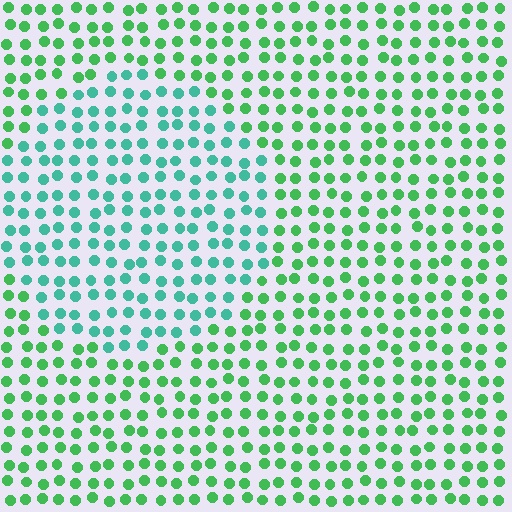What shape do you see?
I see a circle.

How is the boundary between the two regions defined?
The boundary is defined purely by a slight shift in hue (about 36 degrees). Spacing, size, and orientation are identical on both sides.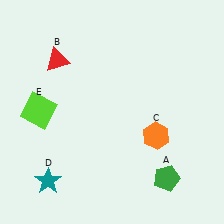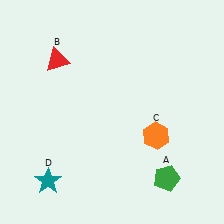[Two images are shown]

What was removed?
The lime square (E) was removed in Image 2.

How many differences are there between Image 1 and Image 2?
There is 1 difference between the two images.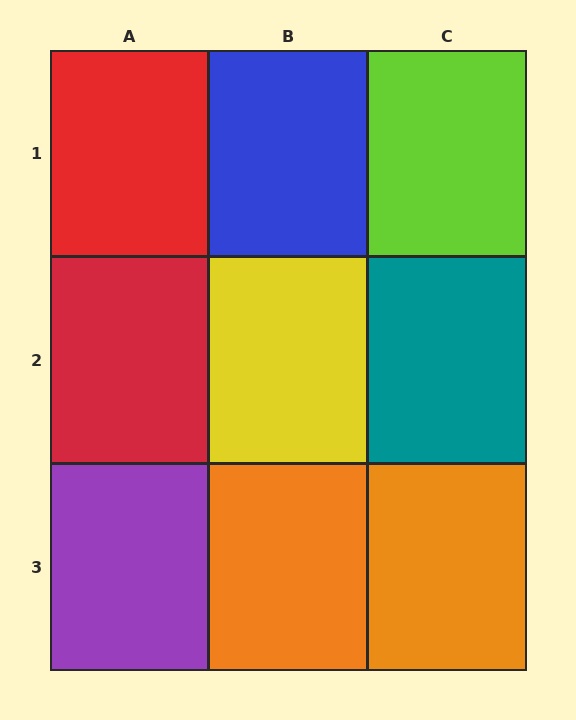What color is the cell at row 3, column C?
Orange.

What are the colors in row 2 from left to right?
Red, yellow, teal.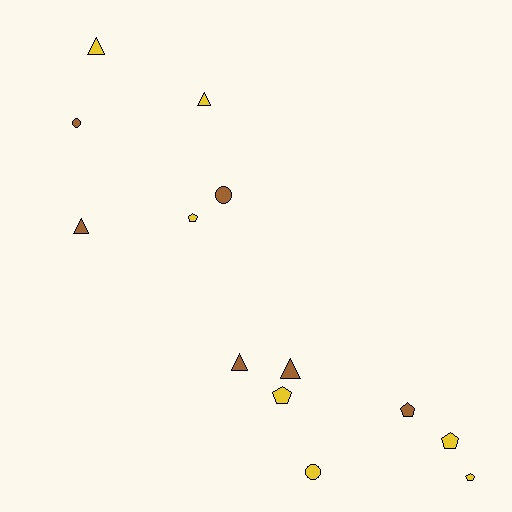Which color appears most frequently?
Yellow, with 7 objects.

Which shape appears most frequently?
Pentagon, with 5 objects.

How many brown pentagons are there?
There is 1 brown pentagon.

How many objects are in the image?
There are 13 objects.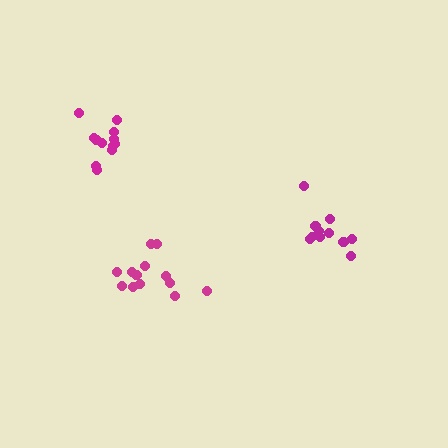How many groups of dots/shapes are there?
There are 3 groups.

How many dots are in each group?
Group 1: 13 dots, Group 2: 11 dots, Group 3: 12 dots (36 total).